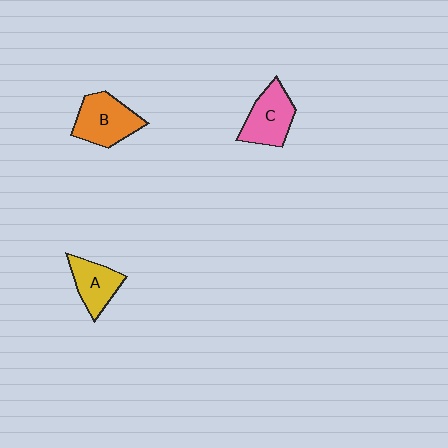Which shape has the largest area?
Shape B (orange).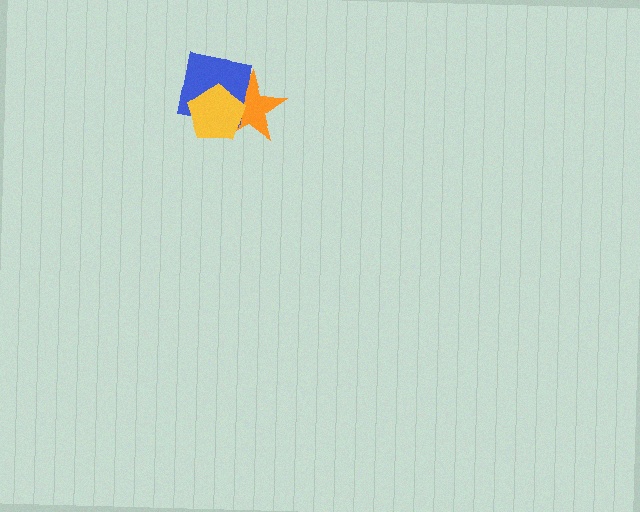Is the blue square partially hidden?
Yes, it is partially covered by another shape.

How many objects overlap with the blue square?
2 objects overlap with the blue square.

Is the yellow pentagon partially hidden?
No, no other shape covers it.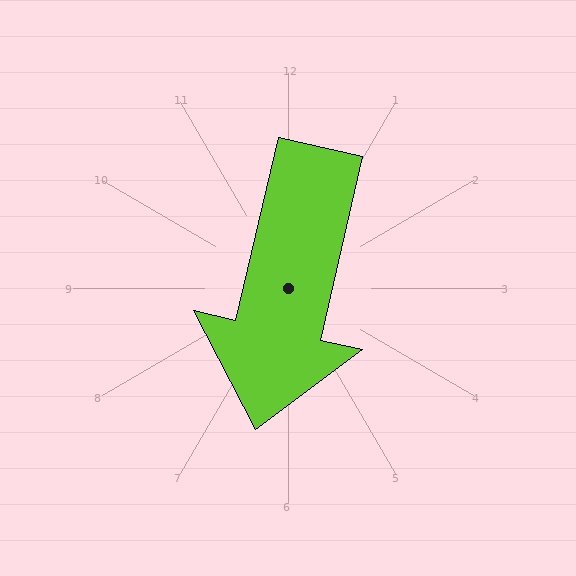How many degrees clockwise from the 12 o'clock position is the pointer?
Approximately 193 degrees.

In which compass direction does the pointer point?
South.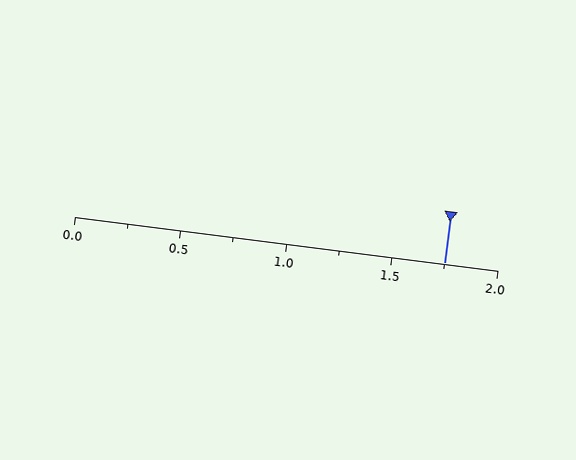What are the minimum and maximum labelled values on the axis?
The axis runs from 0.0 to 2.0.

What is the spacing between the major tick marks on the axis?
The major ticks are spaced 0.5 apart.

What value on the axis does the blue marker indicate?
The marker indicates approximately 1.75.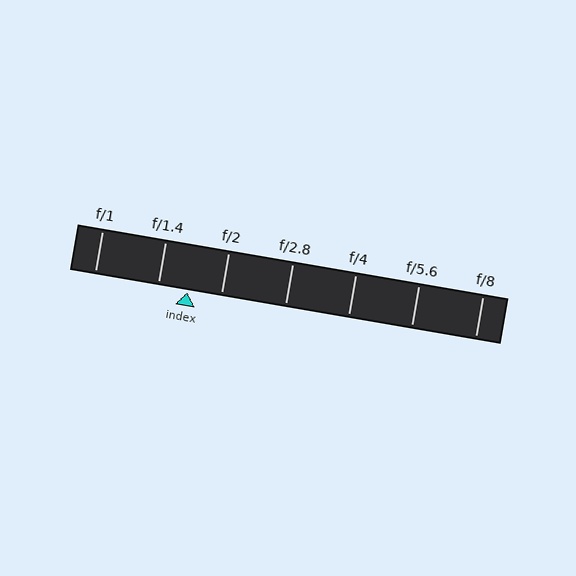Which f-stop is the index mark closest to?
The index mark is closest to f/1.4.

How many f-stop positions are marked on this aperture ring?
There are 7 f-stop positions marked.